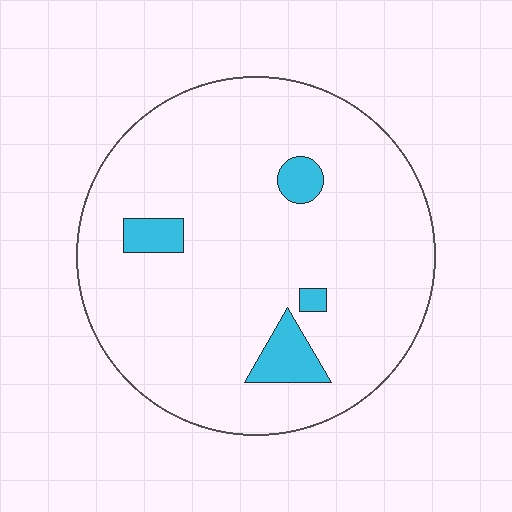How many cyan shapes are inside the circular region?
4.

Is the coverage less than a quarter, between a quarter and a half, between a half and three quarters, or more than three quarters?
Less than a quarter.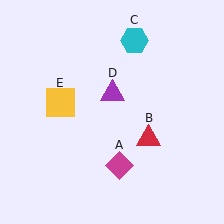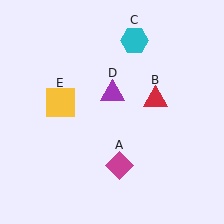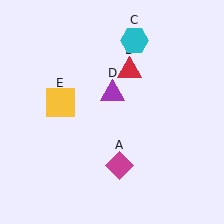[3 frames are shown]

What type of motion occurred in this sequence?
The red triangle (object B) rotated counterclockwise around the center of the scene.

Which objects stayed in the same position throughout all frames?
Magenta diamond (object A) and cyan hexagon (object C) and purple triangle (object D) and yellow square (object E) remained stationary.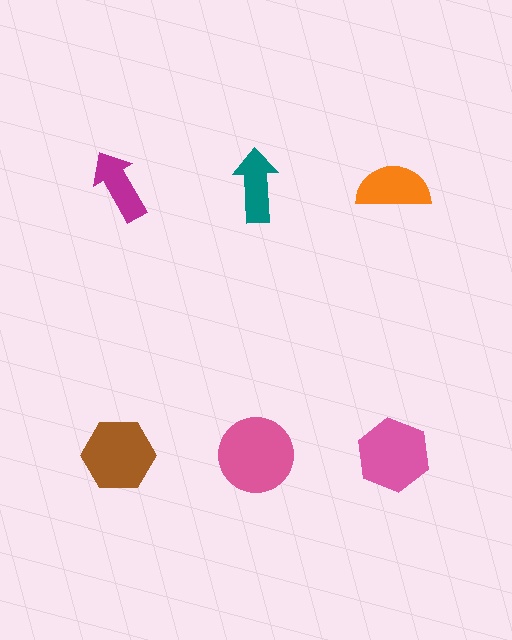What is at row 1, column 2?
A teal arrow.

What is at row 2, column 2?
A pink circle.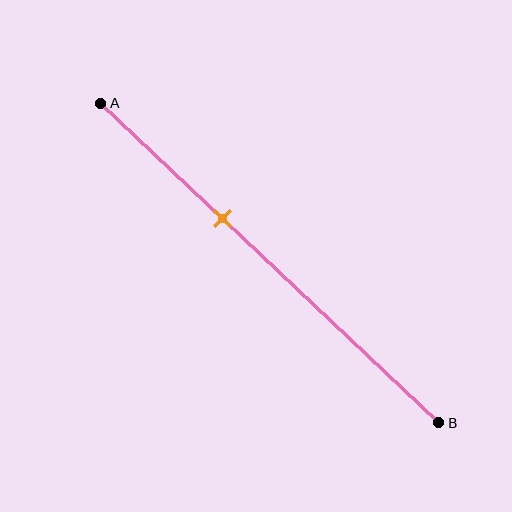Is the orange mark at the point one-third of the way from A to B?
Yes, the mark is approximately at the one-third point.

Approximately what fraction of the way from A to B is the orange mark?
The orange mark is approximately 35% of the way from A to B.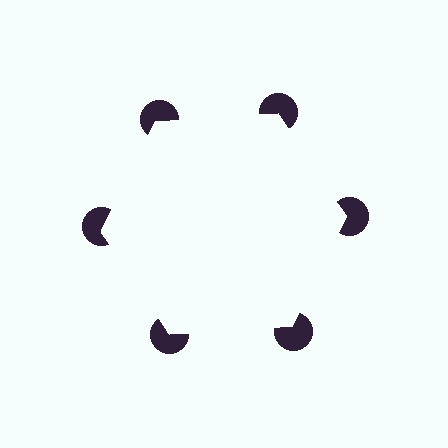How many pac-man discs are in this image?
There are 6 — one at each vertex of the illusory hexagon.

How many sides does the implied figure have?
6 sides.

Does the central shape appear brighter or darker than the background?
It typically appears slightly brighter than the background, even though no actual brightness change is drawn.